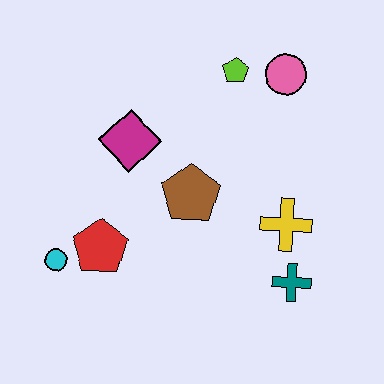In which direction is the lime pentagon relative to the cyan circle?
The lime pentagon is above the cyan circle.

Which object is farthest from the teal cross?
The cyan circle is farthest from the teal cross.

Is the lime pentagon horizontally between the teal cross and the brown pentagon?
Yes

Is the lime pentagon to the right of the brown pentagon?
Yes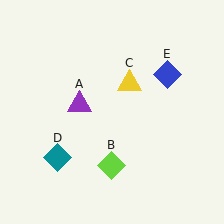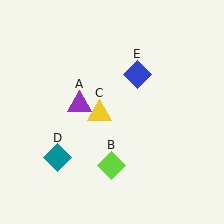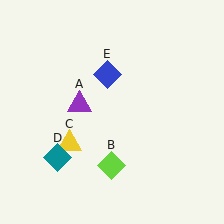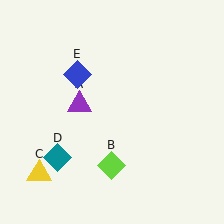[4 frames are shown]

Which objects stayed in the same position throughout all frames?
Purple triangle (object A) and lime diamond (object B) and teal diamond (object D) remained stationary.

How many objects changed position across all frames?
2 objects changed position: yellow triangle (object C), blue diamond (object E).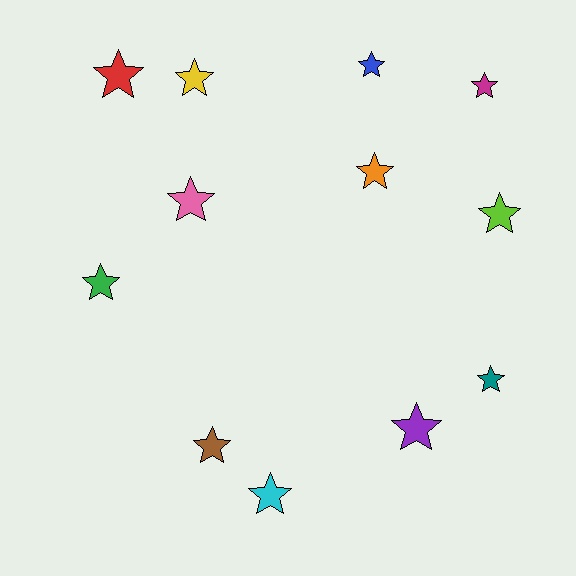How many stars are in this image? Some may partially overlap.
There are 12 stars.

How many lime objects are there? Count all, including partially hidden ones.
There is 1 lime object.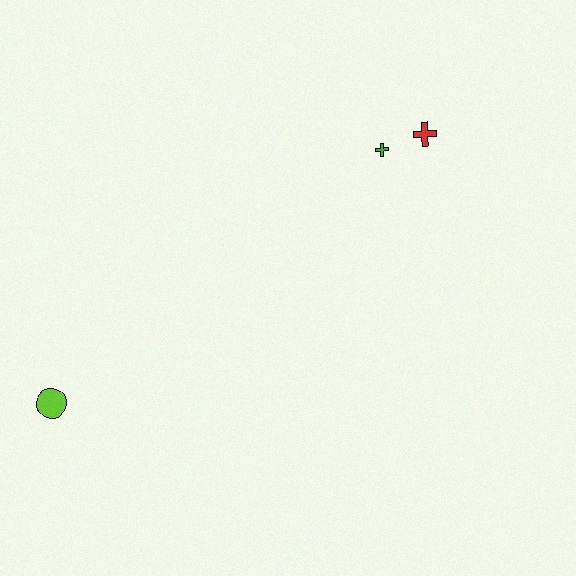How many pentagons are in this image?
There are no pentagons.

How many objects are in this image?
There are 3 objects.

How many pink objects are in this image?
There are no pink objects.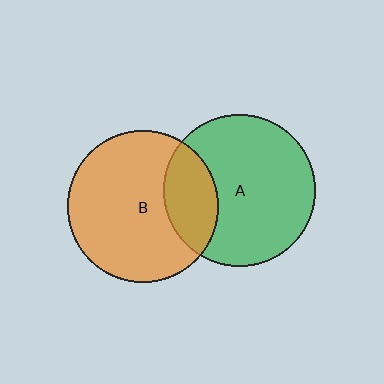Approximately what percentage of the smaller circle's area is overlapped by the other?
Approximately 25%.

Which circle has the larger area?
Circle A (green).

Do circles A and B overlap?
Yes.